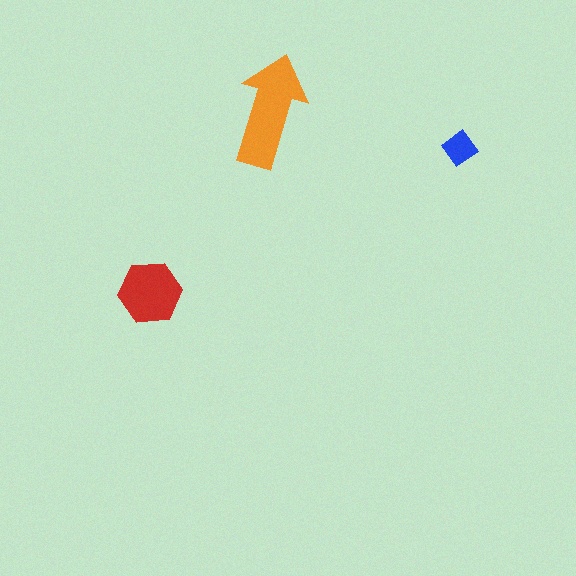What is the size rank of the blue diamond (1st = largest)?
3rd.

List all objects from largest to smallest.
The orange arrow, the red hexagon, the blue diamond.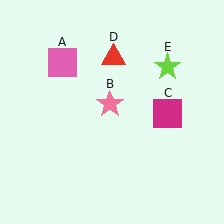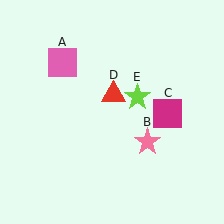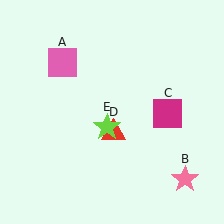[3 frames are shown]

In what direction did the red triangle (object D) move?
The red triangle (object D) moved down.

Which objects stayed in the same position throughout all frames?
Pink square (object A) and magenta square (object C) remained stationary.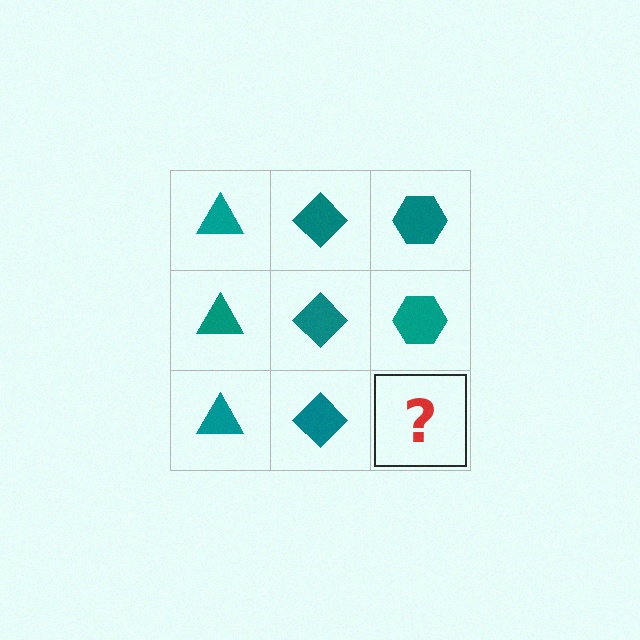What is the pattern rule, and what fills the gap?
The rule is that each column has a consistent shape. The gap should be filled with a teal hexagon.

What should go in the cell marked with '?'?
The missing cell should contain a teal hexagon.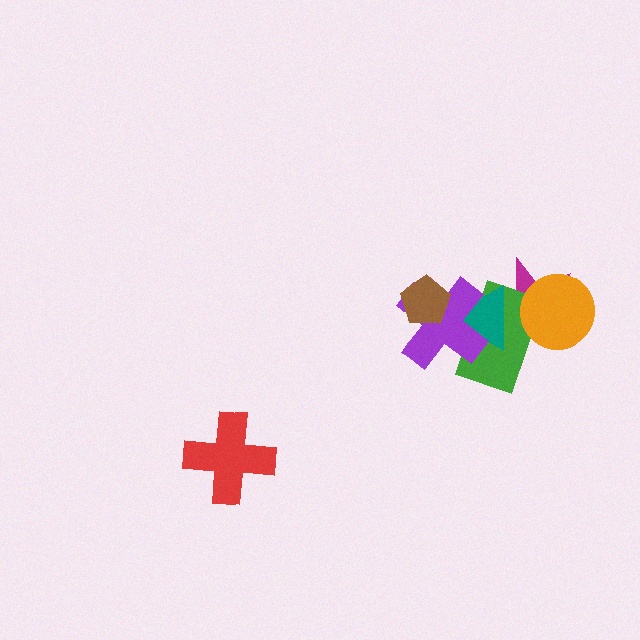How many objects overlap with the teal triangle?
3 objects overlap with the teal triangle.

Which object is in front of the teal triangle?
The purple cross is in front of the teal triangle.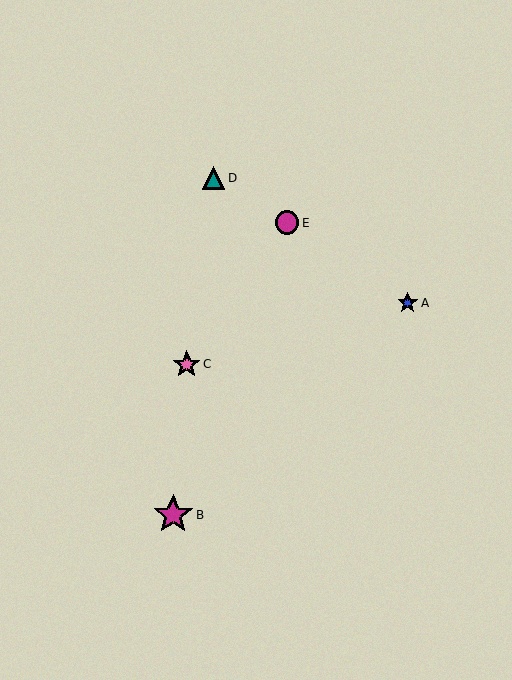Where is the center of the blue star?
The center of the blue star is at (408, 303).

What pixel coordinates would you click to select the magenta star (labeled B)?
Click at (173, 515) to select the magenta star B.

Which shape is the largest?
The magenta star (labeled B) is the largest.